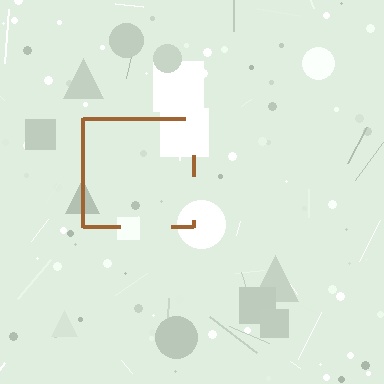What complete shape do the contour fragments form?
The contour fragments form a square.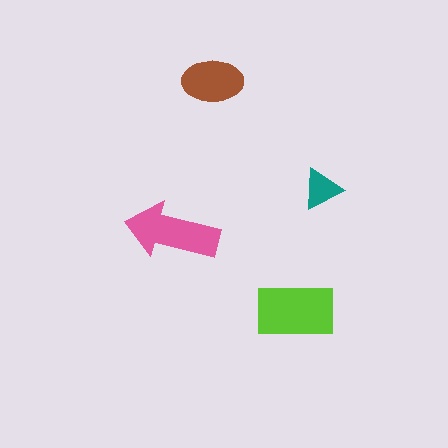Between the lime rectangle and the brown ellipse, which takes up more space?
The lime rectangle.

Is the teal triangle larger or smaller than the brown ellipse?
Smaller.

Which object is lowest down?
The lime rectangle is bottommost.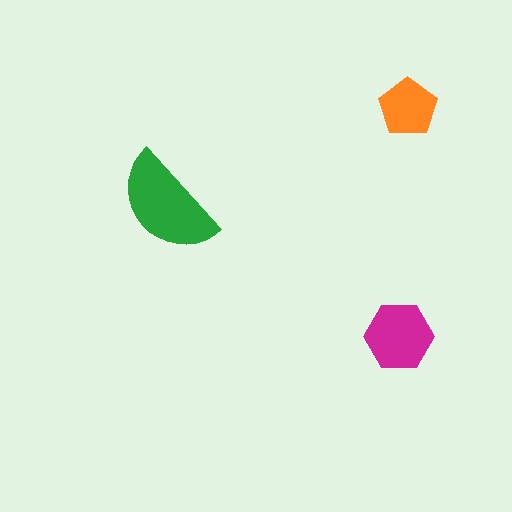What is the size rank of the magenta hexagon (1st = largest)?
2nd.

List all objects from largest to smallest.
The green semicircle, the magenta hexagon, the orange pentagon.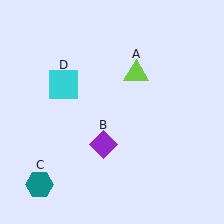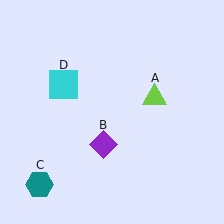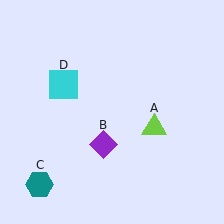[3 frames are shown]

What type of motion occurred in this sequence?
The lime triangle (object A) rotated clockwise around the center of the scene.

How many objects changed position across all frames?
1 object changed position: lime triangle (object A).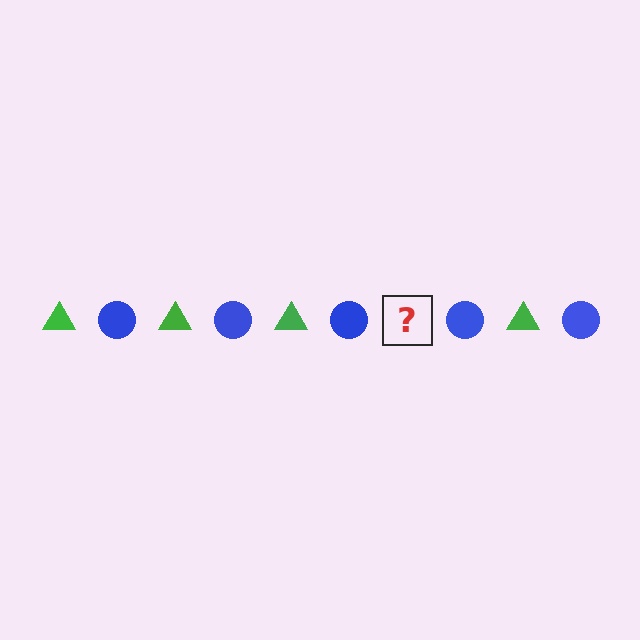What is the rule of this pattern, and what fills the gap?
The rule is that the pattern alternates between green triangle and blue circle. The gap should be filled with a green triangle.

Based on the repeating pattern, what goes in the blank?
The blank should be a green triangle.